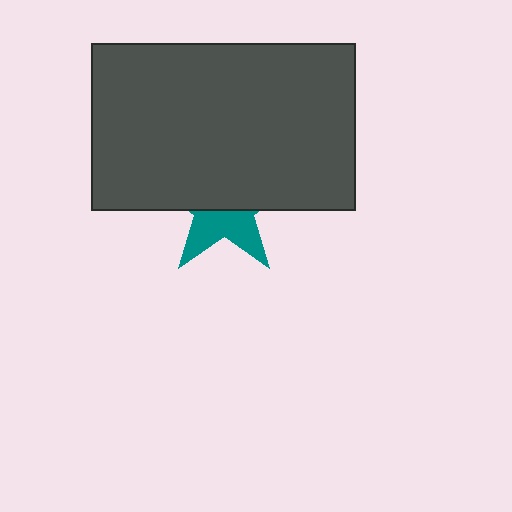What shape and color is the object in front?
The object in front is a dark gray rectangle.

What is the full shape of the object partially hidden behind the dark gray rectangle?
The partially hidden object is a teal star.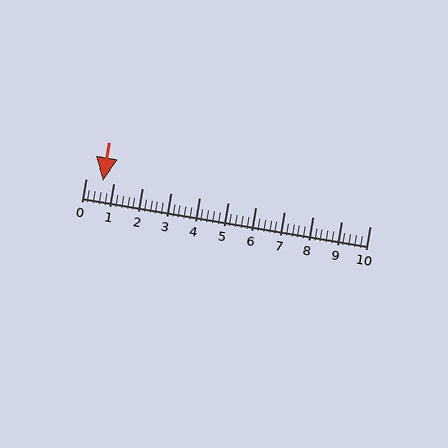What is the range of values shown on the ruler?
The ruler shows values from 0 to 10.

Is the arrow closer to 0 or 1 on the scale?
The arrow is closer to 1.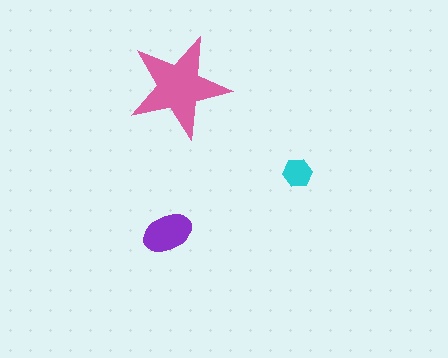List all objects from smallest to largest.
The cyan hexagon, the purple ellipse, the pink star.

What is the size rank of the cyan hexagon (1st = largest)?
3rd.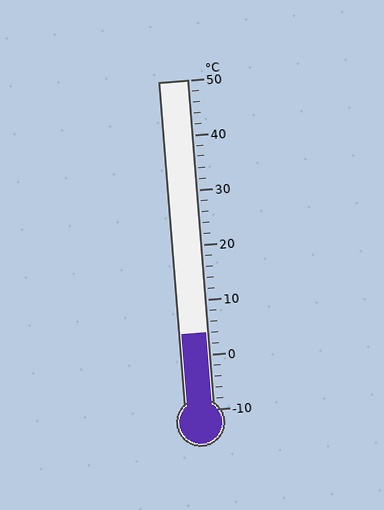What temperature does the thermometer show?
The thermometer shows approximately 4°C.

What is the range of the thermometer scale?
The thermometer scale ranges from -10°C to 50°C.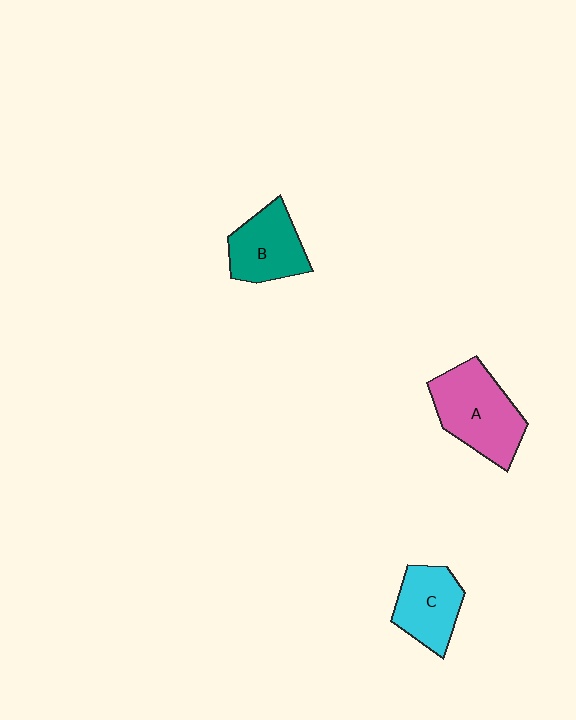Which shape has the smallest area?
Shape C (cyan).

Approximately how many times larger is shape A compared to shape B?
Approximately 1.4 times.